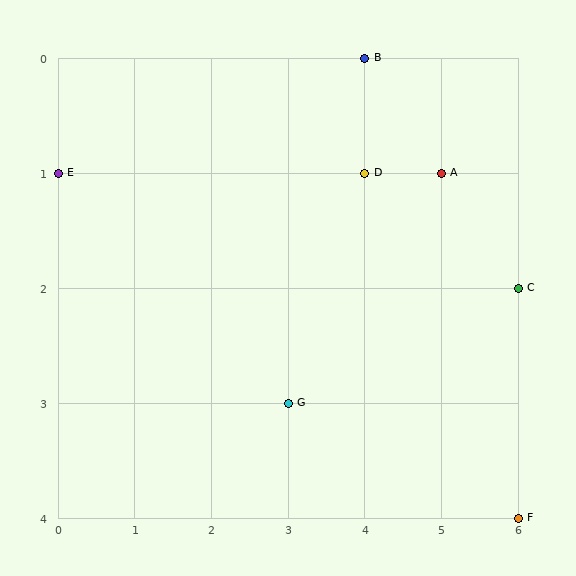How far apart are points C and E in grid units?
Points C and E are 6 columns and 1 row apart (about 6.1 grid units diagonally).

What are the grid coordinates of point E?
Point E is at grid coordinates (0, 1).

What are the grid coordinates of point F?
Point F is at grid coordinates (6, 4).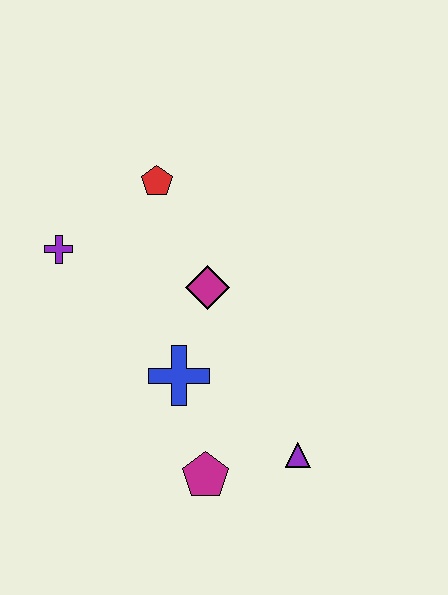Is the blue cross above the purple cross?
No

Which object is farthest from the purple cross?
The purple triangle is farthest from the purple cross.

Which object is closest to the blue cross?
The magenta diamond is closest to the blue cross.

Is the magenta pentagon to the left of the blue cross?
No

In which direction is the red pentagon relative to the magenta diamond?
The red pentagon is above the magenta diamond.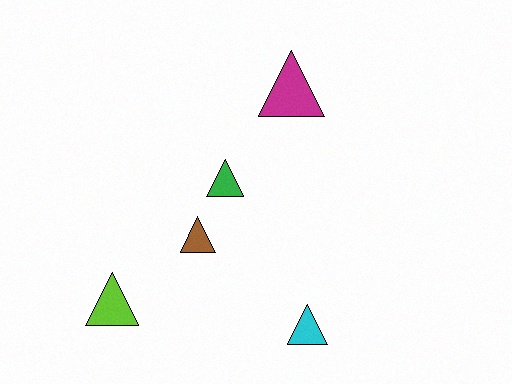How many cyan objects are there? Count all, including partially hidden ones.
There is 1 cyan object.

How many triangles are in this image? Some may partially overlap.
There are 5 triangles.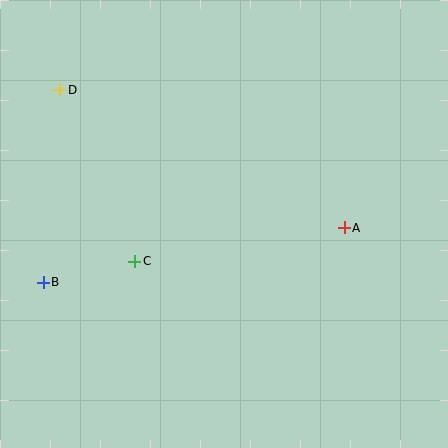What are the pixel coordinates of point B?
Point B is at (43, 282).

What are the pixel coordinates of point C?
Point C is at (135, 261).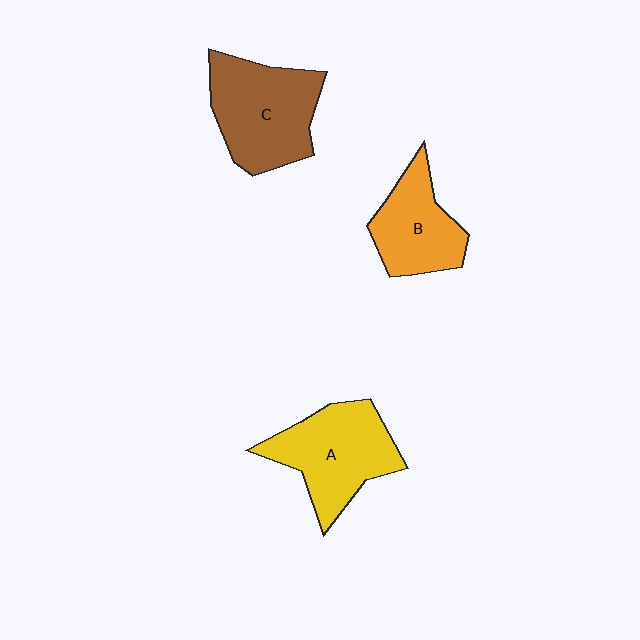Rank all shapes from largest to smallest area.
From largest to smallest: C (brown), A (yellow), B (orange).